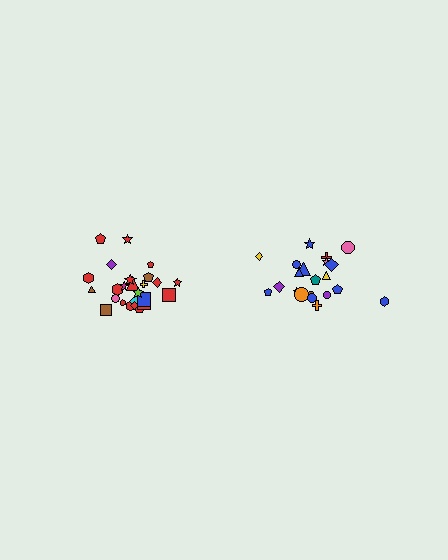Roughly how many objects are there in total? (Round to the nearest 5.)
Roughly 45 objects in total.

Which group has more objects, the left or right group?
The left group.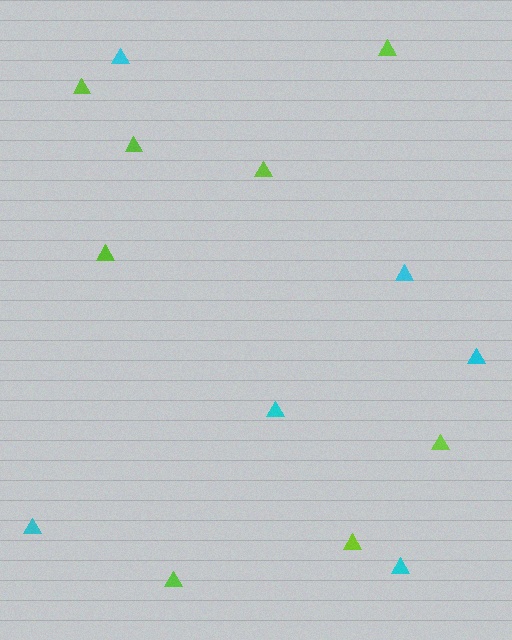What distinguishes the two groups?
There are 2 groups: one group of cyan triangles (6) and one group of lime triangles (8).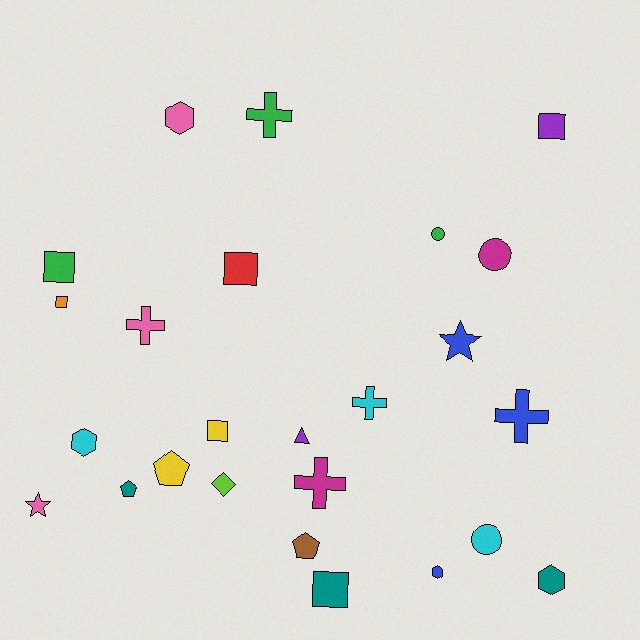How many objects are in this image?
There are 25 objects.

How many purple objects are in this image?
There are 2 purple objects.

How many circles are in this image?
There are 3 circles.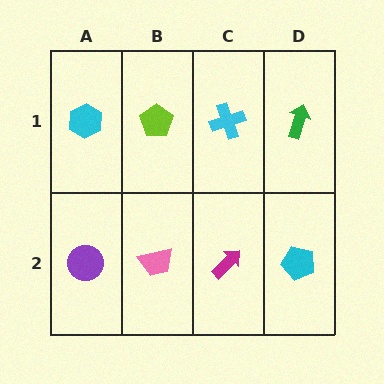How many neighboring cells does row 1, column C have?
3.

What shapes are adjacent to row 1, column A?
A purple circle (row 2, column A), a lime pentagon (row 1, column B).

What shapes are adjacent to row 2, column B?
A lime pentagon (row 1, column B), a purple circle (row 2, column A), a magenta arrow (row 2, column C).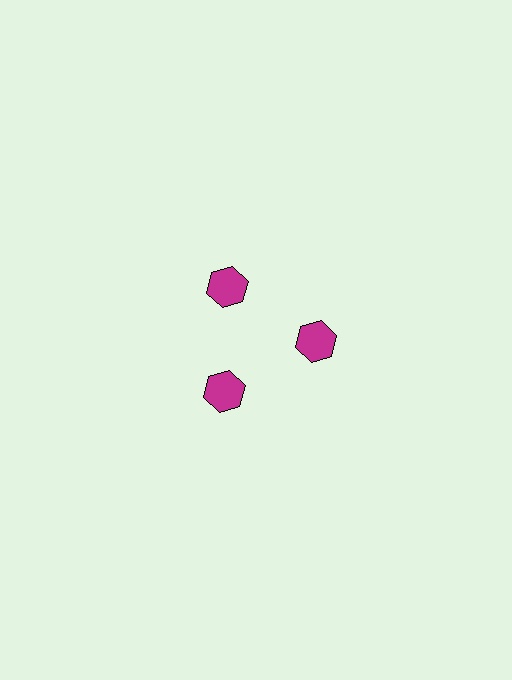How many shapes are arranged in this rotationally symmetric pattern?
There are 3 shapes, arranged in 3 groups of 1.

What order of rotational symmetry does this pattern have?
This pattern has 3-fold rotational symmetry.